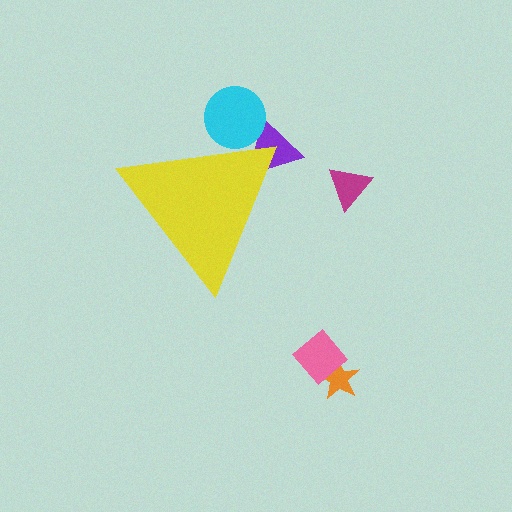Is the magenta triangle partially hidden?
No, the magenta triangle is fully visible.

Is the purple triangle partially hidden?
Yes, the purple triangle is partially hidden behind the yellow triangle.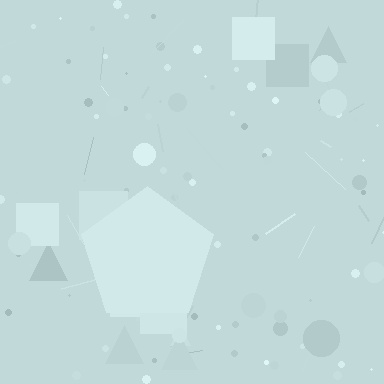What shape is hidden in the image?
A pentagon is hidden in the image.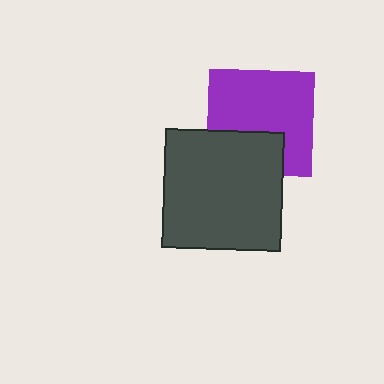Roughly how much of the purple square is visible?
Most of it is visible (roughly 69%).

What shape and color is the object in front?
The object in front is a dark gray square.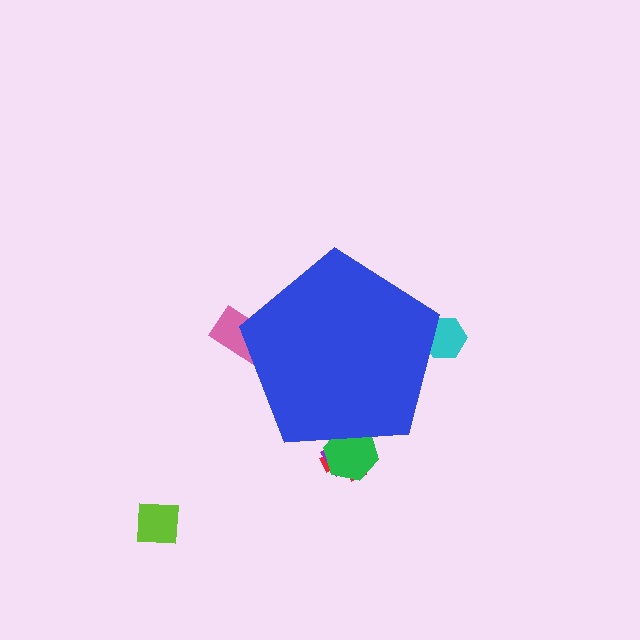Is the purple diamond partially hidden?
Yes, the purple diamond is partially hidden behind the blue pentagon.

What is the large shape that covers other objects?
A blue pentagon.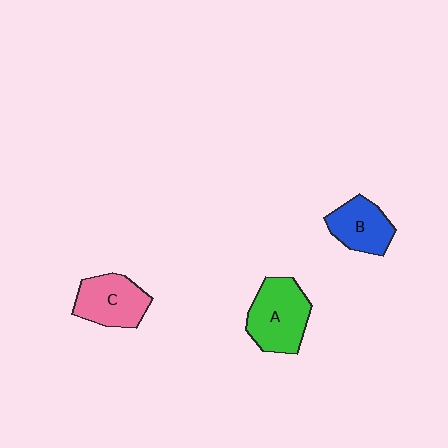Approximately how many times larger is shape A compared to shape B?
Approximately 1.3 times.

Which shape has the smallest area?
Shape B (blue).